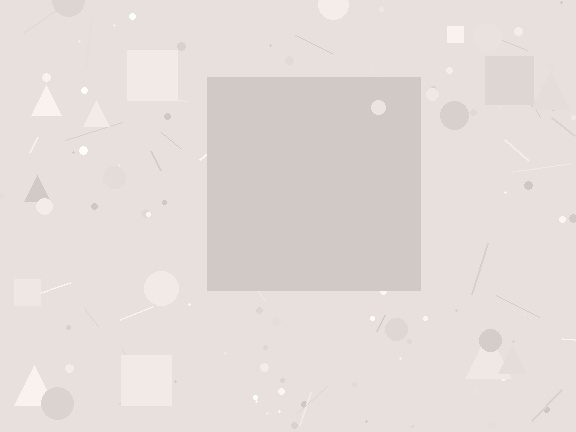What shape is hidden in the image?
A square is hidden in the image.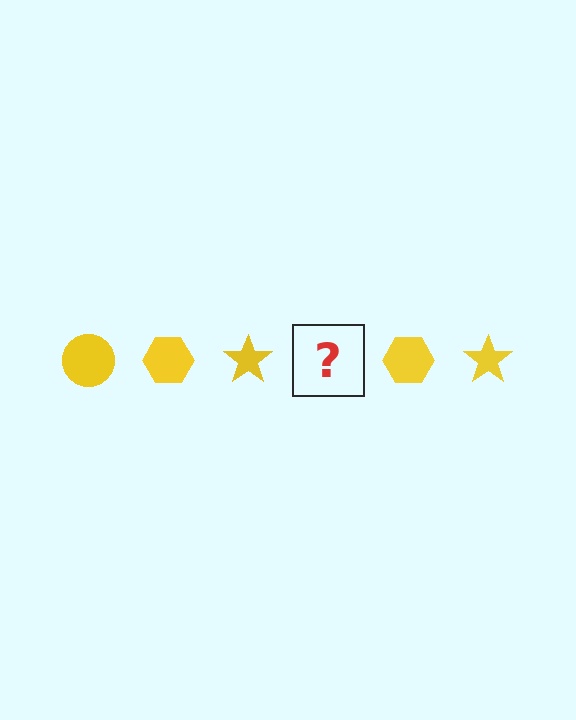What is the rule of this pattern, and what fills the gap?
The rule is that the pattern cycles through circle, hexagon, star shapes in yellow. The gap should be filled with a yellow circle.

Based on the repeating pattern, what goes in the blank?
The blank should be a yellow circle.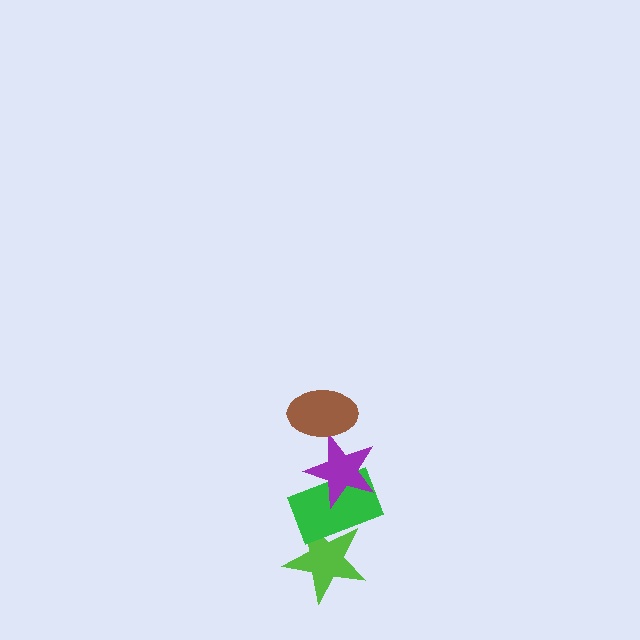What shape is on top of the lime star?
The green rectangle is on top of the lime star.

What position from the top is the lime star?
The lime star is 4th from the top.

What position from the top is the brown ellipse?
The brown ellipse is 1st from the top.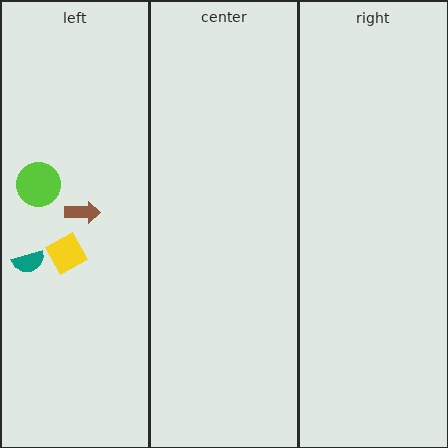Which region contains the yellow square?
The left region.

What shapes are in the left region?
The yellow square, the lime circle, the brown arrow, the teal semicircle.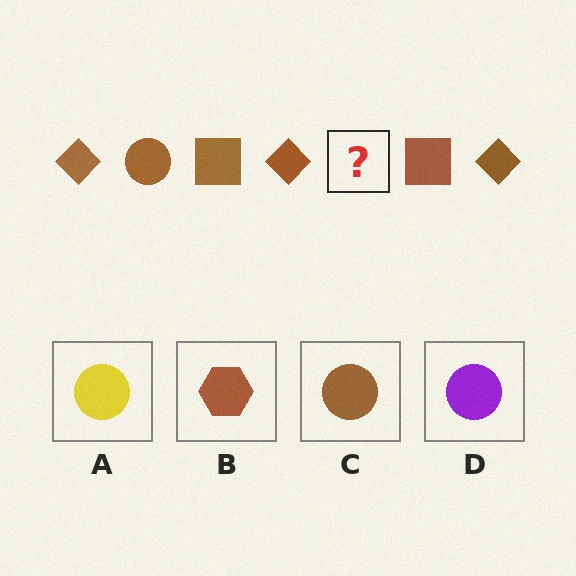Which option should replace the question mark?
Option C.